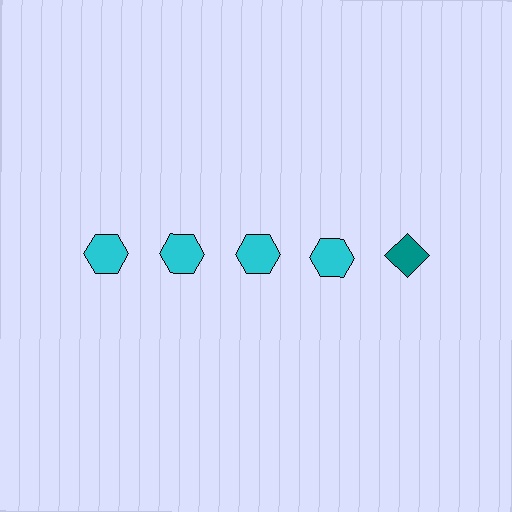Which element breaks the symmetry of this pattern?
The teal diamond in the top row, rightmost column breaks the symmetry. All other shapes are cyan hexagons.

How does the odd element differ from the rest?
It differs in both color (teal instead of cyan) and shape (diamond instead of hexagon).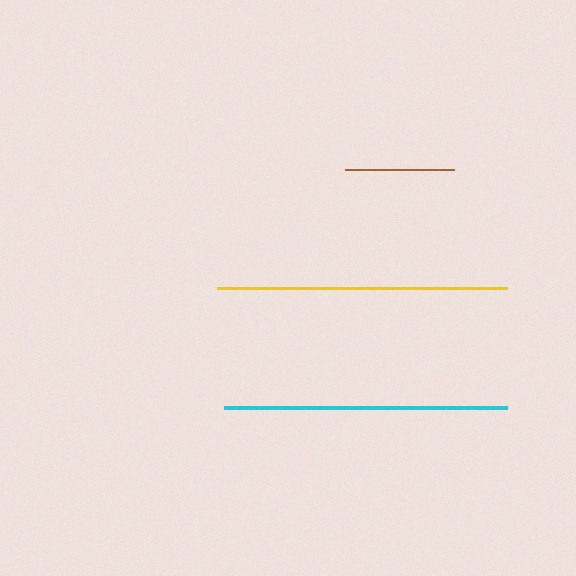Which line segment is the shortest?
The brown line is the shortest at approximately 109 pixels.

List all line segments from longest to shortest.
From longest to shortest: yellow, cyan, brown.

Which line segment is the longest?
The yellow line is the longest at approximately 290 pixels.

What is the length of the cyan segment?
The cyan segment is approximately 282 pixels long.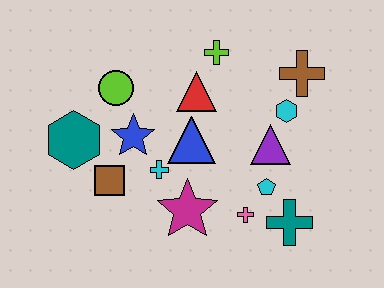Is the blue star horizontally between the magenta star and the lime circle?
Yes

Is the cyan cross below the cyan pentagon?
No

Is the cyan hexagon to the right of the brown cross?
No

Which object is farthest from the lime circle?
The teal cross is farthest from the lime circle.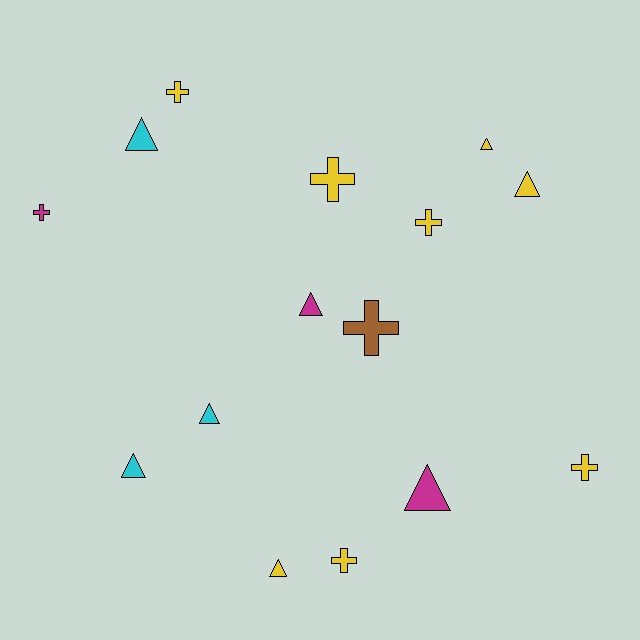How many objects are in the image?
There are 15 objects.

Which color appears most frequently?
Yellow, with 8 objects.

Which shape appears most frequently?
Triangle, with 8 objects.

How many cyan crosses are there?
There are no cyan crosses.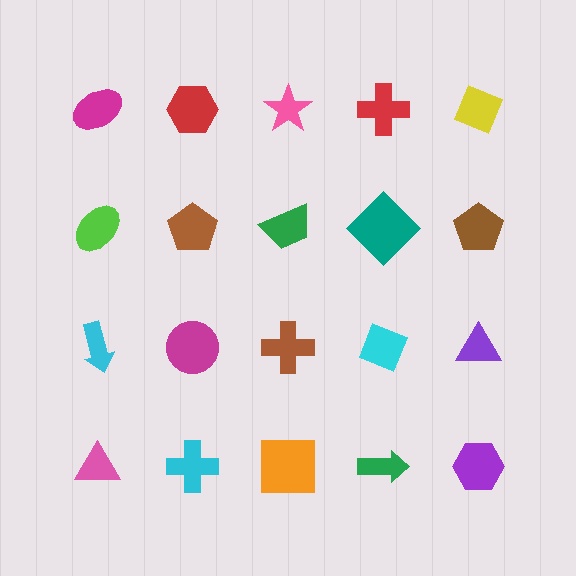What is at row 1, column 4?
A red cross.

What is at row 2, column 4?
A teal diamond.